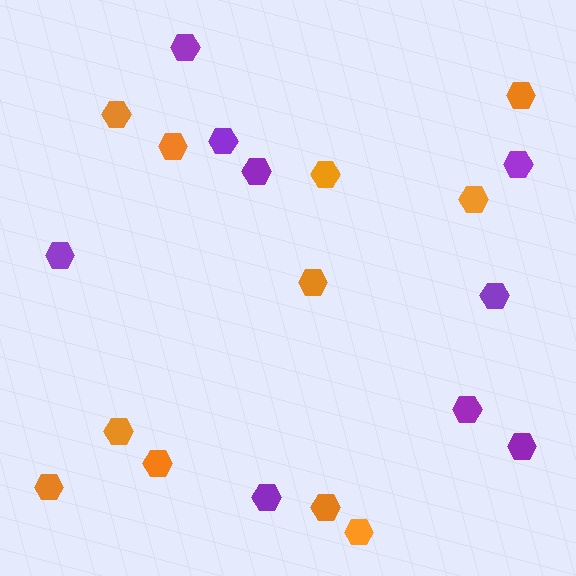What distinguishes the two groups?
There are 2 groups: one group of orange hexagons (11) and one group of purple hexagons (9).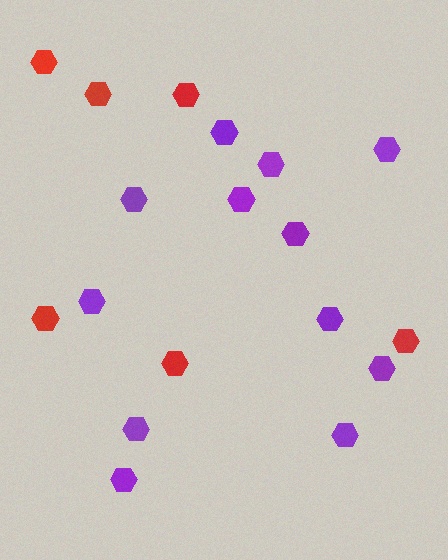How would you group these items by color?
There are 2 groups: one group of red hexagons (6) and one group of purple hexagons (12).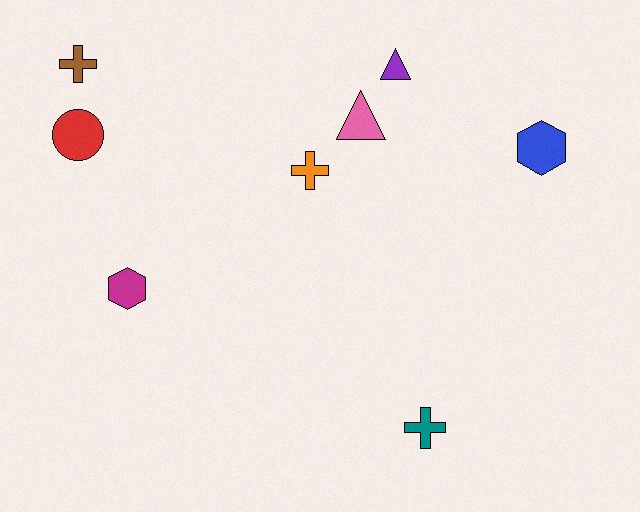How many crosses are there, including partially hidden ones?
There are 3 crosses.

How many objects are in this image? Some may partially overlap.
There are 8 objects.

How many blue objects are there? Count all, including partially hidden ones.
There is 1 blue object.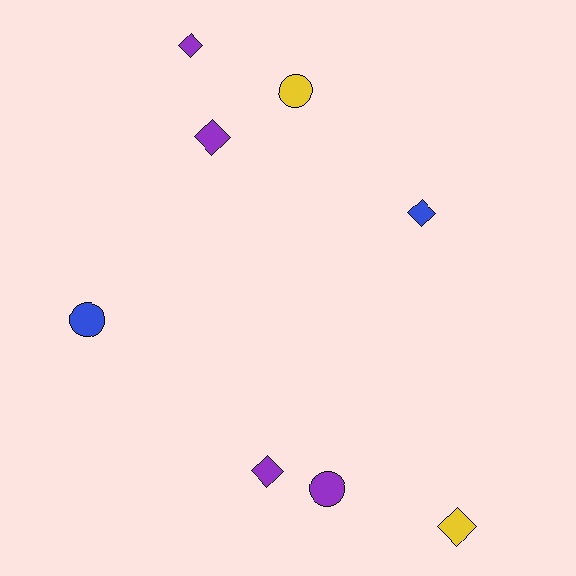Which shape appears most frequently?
Diamond, with 5 objects.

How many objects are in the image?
There are 8 objects.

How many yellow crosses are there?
There are no yellow crosses.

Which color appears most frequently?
Purple, with 4 objects.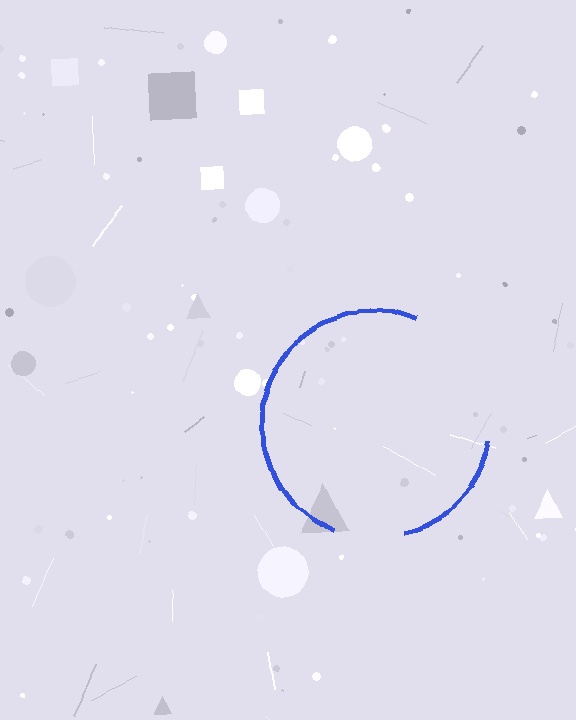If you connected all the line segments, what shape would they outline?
They would outline a circle.